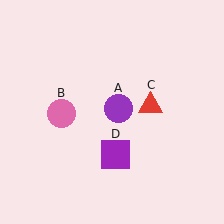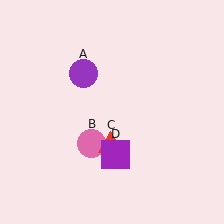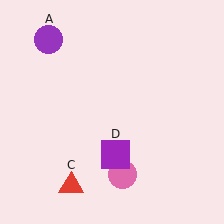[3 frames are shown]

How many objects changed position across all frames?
3 objects changed position: purple circle (object A), pink circle (object B), red triangle (object C).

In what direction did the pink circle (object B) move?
The pink circle (object B) moved down and to the right.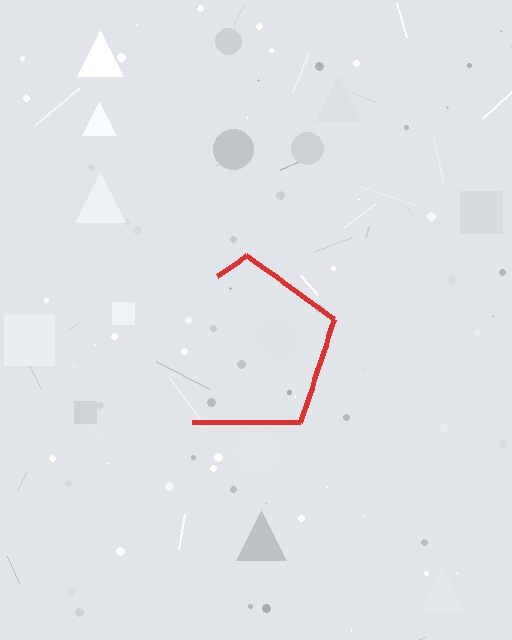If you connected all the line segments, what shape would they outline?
They would outline a pentagon.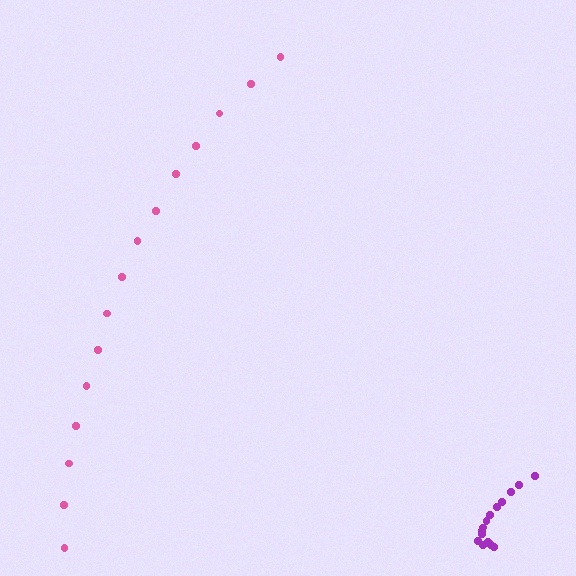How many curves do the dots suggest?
There are 2 distinct paths.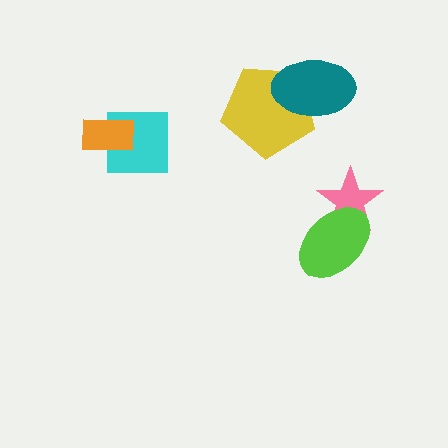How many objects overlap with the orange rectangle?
1 object overlaps with the orange rectangle.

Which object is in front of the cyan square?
The orange rectangle is in front of the cyan square.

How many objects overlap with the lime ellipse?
1 object overlaps with the lime ellipse.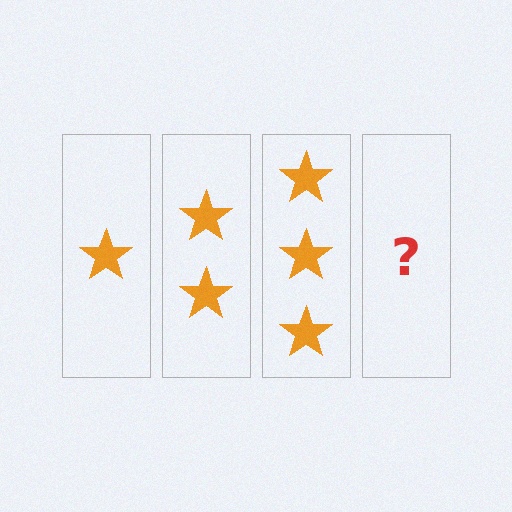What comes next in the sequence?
The next element should be 4 stars.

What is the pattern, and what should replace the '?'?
The pattern is that each step adds one more star. The '?' should be 4 stars.